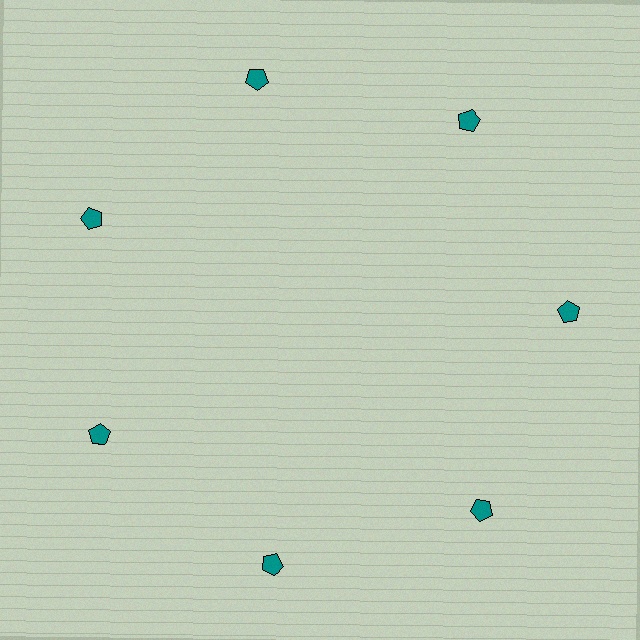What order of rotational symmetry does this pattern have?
This pattern has 7-fold rotational symmetry.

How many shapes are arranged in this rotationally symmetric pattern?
There are 7 shapes, arranged in 7 groups of 1.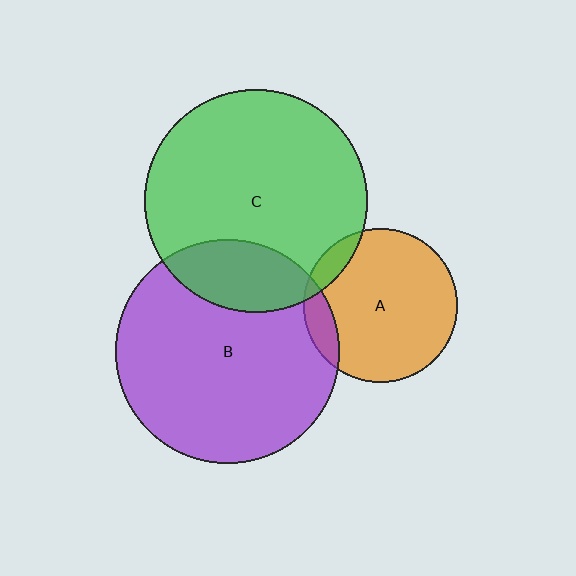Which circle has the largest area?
Circle B (purple).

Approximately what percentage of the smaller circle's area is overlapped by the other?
Approximately 10%.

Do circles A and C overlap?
Yes.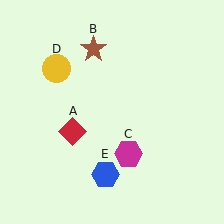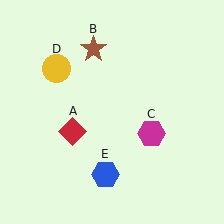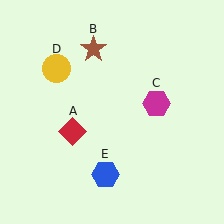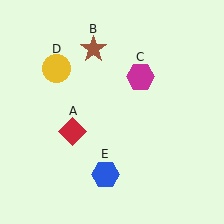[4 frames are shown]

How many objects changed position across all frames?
1 object changed position: magenta hexagon (object C).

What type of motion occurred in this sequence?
The magenta hexagon (object C) rotated counterclockwise around the center of the scene.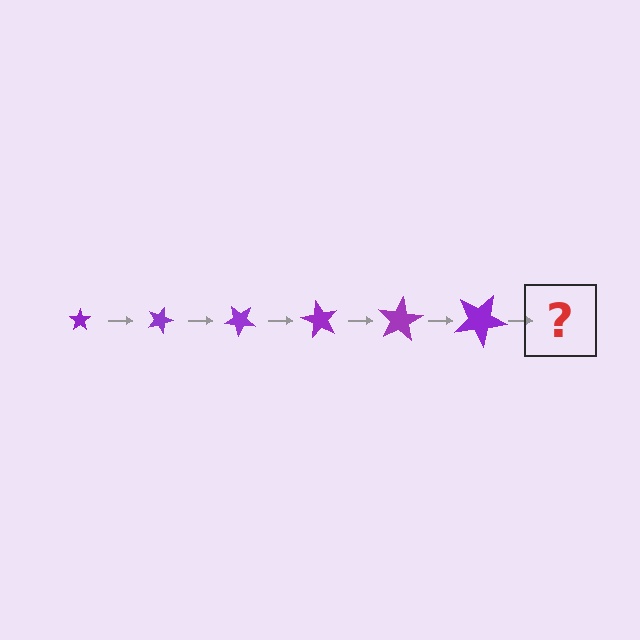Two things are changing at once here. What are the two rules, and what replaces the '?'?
The two rules are that the star grows larger each step and it rotates 20 degrees each step. The '?' should be a star, larger than the previous one and rotated 120 degrees from the start.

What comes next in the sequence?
The next element should be a star, larger than the previous one and rotated 120 degrees from the start.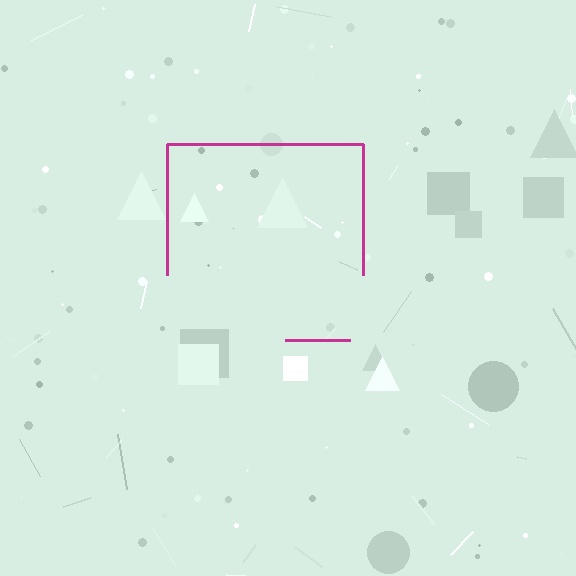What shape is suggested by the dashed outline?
The dashed outline suggests a square.